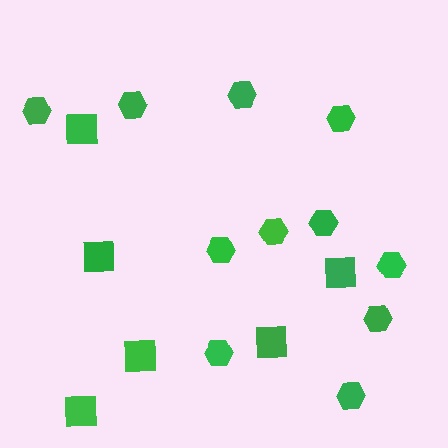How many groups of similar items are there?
There are 2 groups: one group of squares (6) and one group of hexagons (11).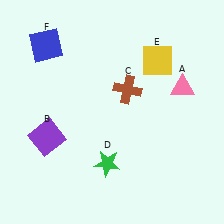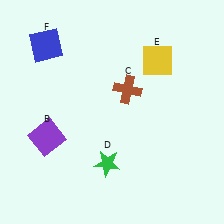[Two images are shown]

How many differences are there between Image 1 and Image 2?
There is 1 difference between the two images.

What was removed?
The pink triangle (A) was removed in Image 2.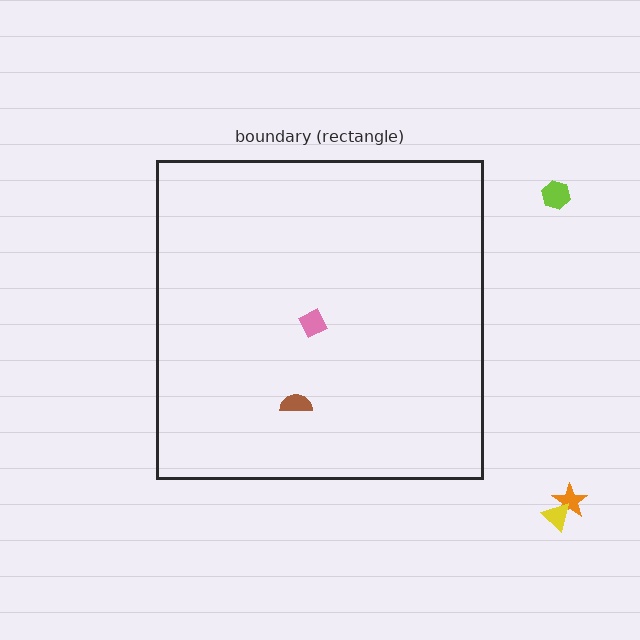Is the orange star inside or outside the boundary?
Outside.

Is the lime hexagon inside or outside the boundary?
Outside.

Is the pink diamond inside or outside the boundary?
Inside.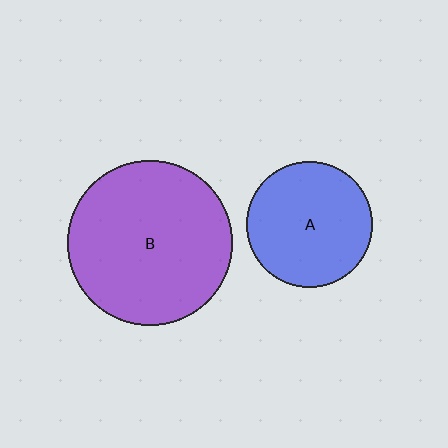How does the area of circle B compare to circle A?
Approximately 1.7 times.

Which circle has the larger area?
Circle B (purple).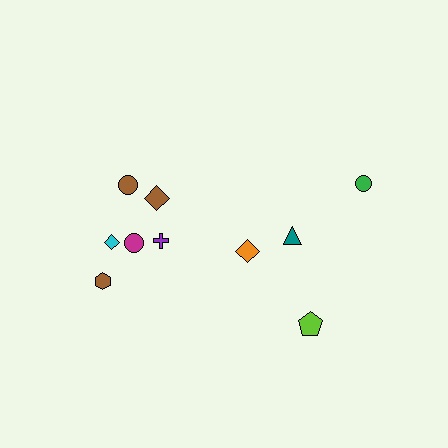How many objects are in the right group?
There are 4 objects.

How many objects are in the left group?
There are 6 objects.